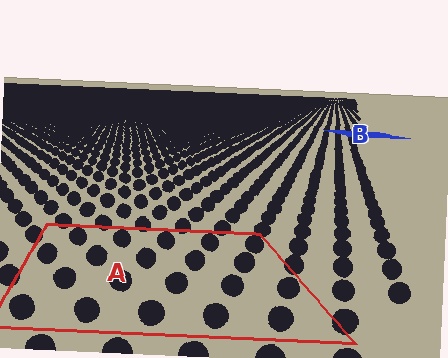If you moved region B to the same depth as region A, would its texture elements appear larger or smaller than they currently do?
They would appear larger. At a closer depth, the same texture elements are projected at a bigger on-screen size.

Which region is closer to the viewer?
Region A is closer. The texture elements there are larger and more spread out.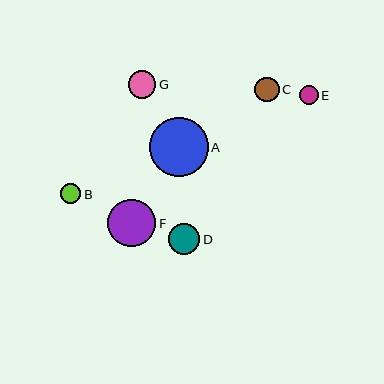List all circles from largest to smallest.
From largest to smallest: A, F, D, G, C, B, E.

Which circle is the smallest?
Circle E is the smallest with a size of approximately 19 pixels.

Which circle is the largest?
Circle A is the largest with a size of approximately 58 pixels.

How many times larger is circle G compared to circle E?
Circle G is approximately 1.4 times the size of circle E.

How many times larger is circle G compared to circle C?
Circle G is approximately 1.1 times the size of circle C.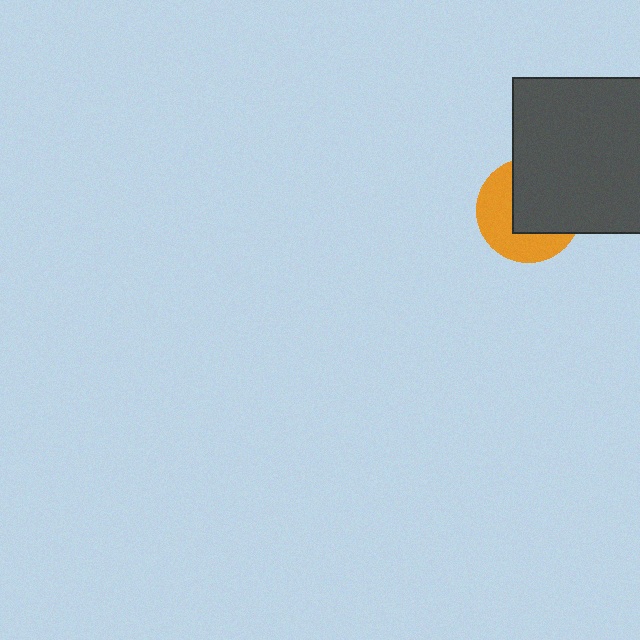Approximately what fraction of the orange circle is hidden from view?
Roughly 53% of the orange circle is hidden behind the dark gray square.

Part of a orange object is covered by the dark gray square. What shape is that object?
It is a circle.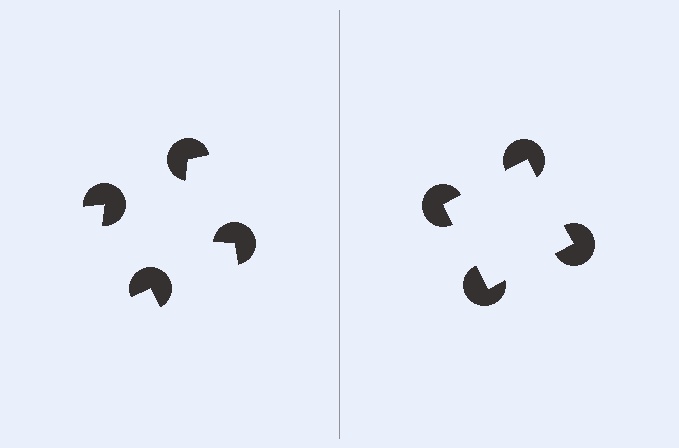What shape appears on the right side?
An illusory square.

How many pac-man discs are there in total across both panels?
8 — 4 on each side.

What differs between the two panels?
The pac-man discs are positioned identically on both sides; only the wedge orientations differ. On the right they align to a square; on the left they are misaligned.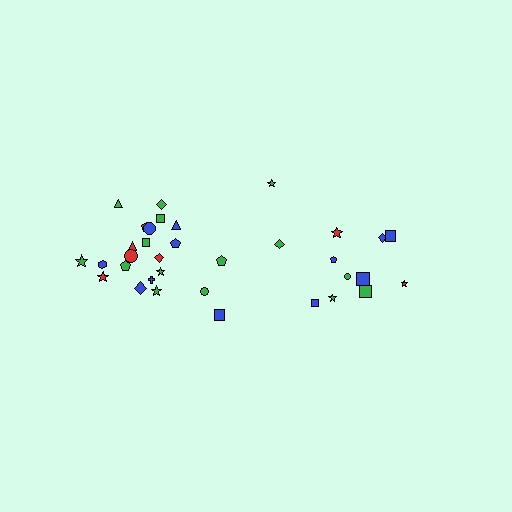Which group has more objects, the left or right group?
The left group.